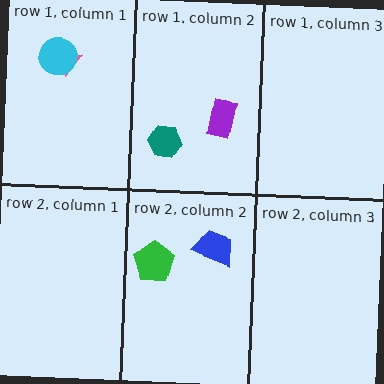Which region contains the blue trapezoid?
The row 2, column 2 region.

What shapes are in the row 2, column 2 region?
The blue trapezoid, the green pentagon.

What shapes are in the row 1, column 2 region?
The teal hexagon, the purple rectangle.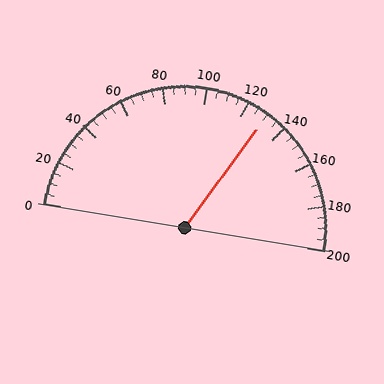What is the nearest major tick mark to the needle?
The nearest major tick mark is 120.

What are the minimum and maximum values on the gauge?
The gauge ranges from 0 to 200.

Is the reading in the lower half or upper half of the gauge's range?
The reading is in the upper half of the range (0 to 200).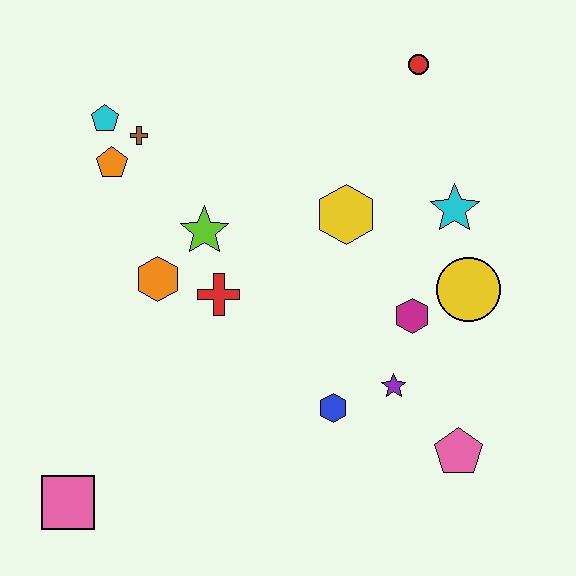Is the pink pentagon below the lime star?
Yes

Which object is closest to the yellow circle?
The magenta hexagon is closest to the yellow circle.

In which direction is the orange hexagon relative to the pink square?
The orange hexagon is above the pink square.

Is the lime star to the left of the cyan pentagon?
No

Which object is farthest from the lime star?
The pink pentagon is farthest from the lime star.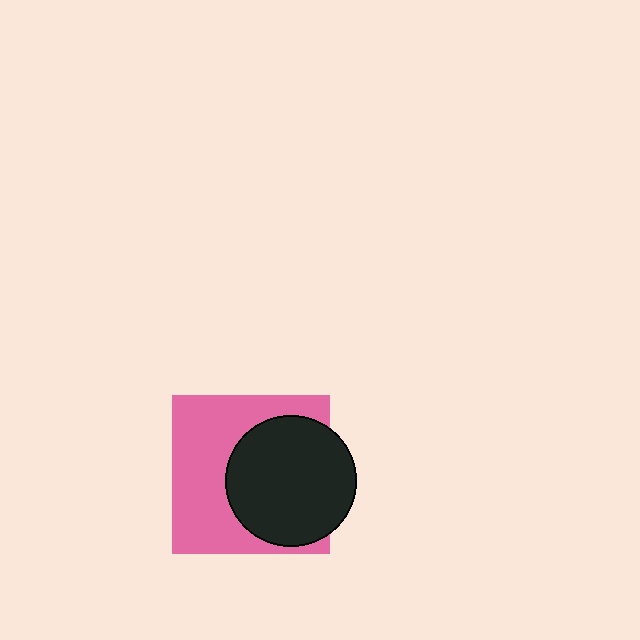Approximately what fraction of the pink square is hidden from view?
Roughly 46% of the pink square is hidden behind the black circle.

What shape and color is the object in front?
The object in front is a black circle.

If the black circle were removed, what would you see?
You would see the complete pink square.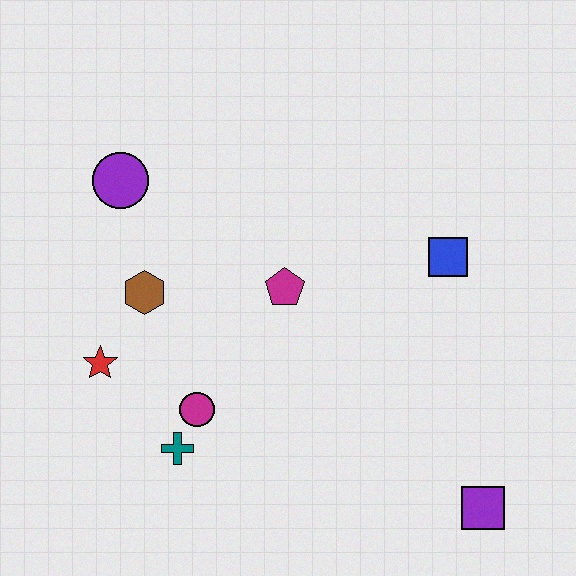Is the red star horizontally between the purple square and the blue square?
No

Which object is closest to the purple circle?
The brown hexagon is closest to the purple circle.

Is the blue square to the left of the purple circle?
No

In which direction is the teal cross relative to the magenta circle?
The teal cross is below the magenta circle.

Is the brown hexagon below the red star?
No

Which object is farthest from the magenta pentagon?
The purple square is farthest from the magenta pentagon.